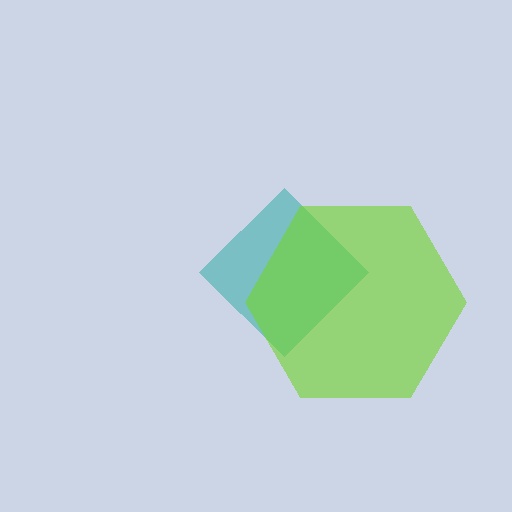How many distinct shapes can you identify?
There are 2 distinct shapes: a teal diamond, a lime hexagon.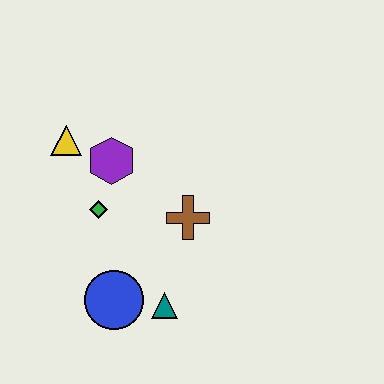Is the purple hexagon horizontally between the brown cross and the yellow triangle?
Yes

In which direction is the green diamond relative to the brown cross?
The green diamond is to the left of the brown cross.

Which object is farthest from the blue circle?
The yellow triangle is farthest from the blue circle.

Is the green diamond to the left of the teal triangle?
Yes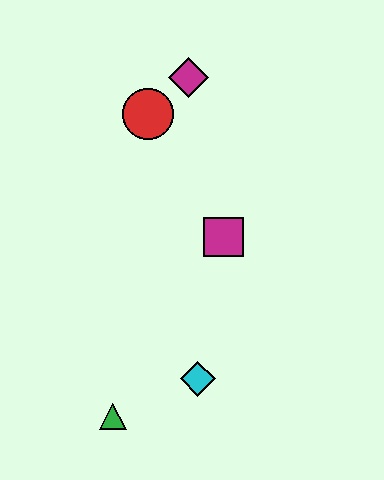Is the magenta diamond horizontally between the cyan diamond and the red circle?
Yes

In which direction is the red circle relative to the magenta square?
The red circle is above the magenta square.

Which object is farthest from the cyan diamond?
The magenta diamond is farthest from the cyan diamond.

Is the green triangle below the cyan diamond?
Yes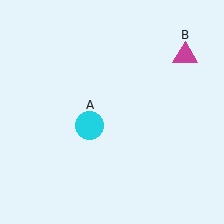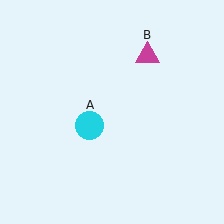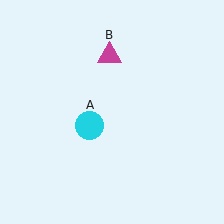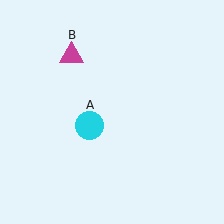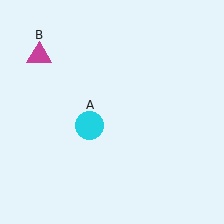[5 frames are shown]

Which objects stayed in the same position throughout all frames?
Cyan circle (object A) remained stationary.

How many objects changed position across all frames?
1 object changed position: magenta triangle (object B).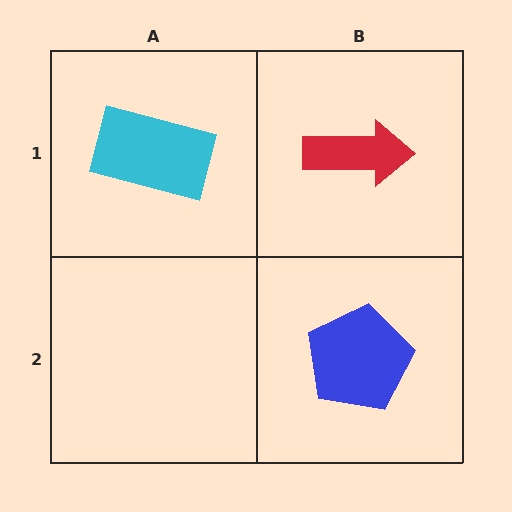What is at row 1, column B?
A red arrow.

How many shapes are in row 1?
2 shapes.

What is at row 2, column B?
A blue pentagon.